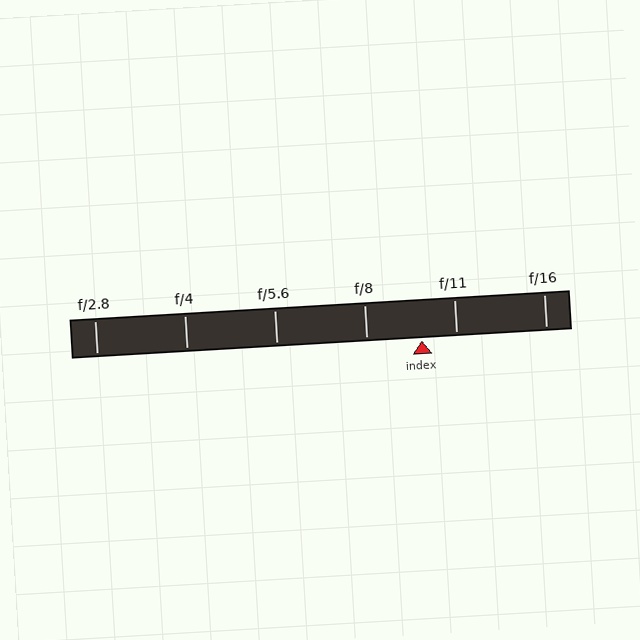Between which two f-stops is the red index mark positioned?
The index mark is between f/8 and f/11.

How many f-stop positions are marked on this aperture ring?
There are 6 f-stop positions marked.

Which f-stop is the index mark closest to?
The index mark is closest to f/11.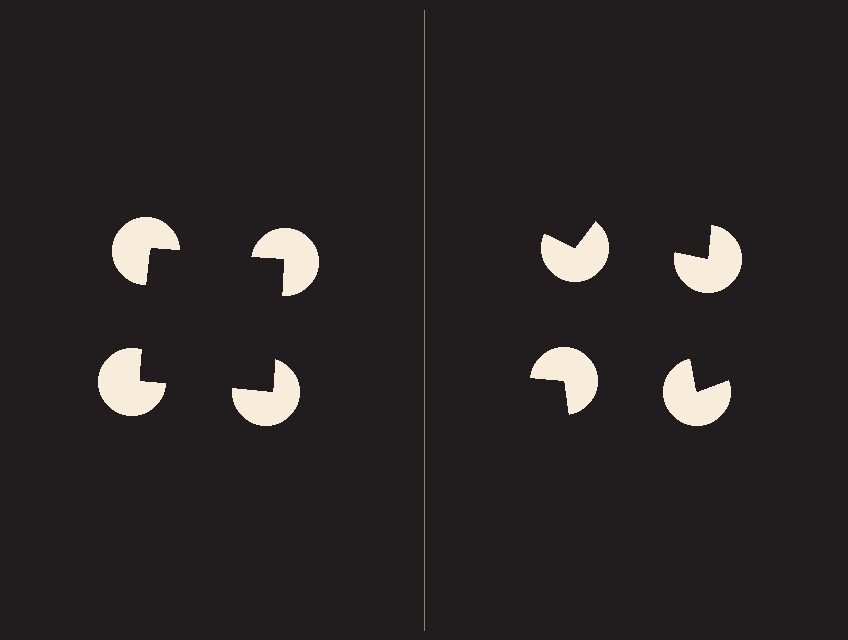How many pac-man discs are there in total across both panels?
8 — 4 on each side.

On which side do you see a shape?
An illusory square appears on the left side. On the right side the wedge cuts are rotated, so no coherent shape forms.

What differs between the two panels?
The pac-man discs are positioned identically on both sides; only the wedge orientations differ. On the left they align to a square; on the right they are misaligned.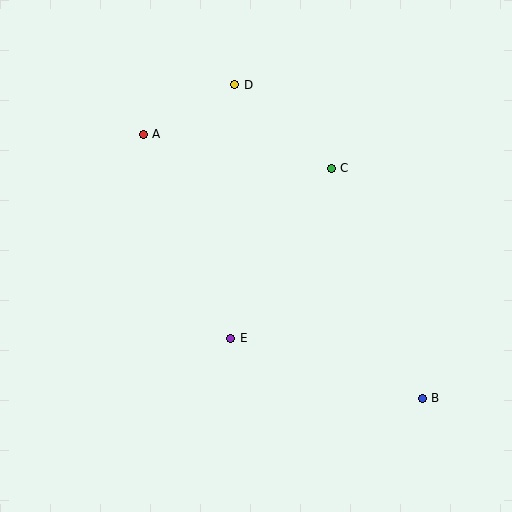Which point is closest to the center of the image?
Point E at (231, 338) is closest to the center.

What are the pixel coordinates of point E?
Point E is at (231, 338).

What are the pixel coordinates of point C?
Point C is at (331, 168).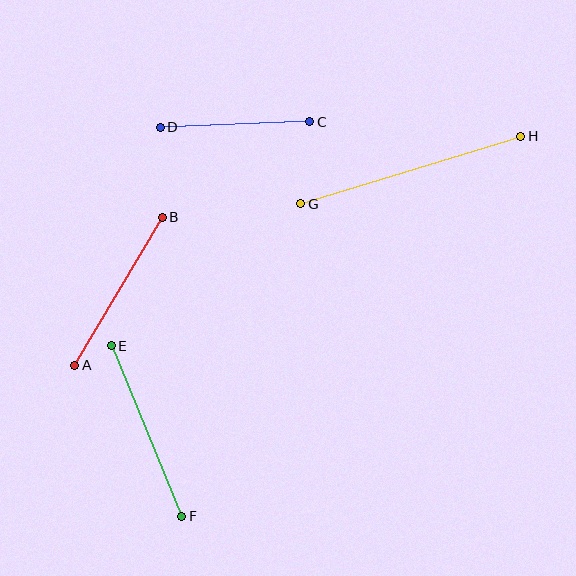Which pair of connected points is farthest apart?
Points G and H are farthest apart.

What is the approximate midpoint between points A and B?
The midpoint is at approximately (119, 291) pixels.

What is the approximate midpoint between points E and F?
The midpoint is at approximately (147, 431) pixels.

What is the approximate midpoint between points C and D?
The midpoint is at approximately (235, 124) pixels.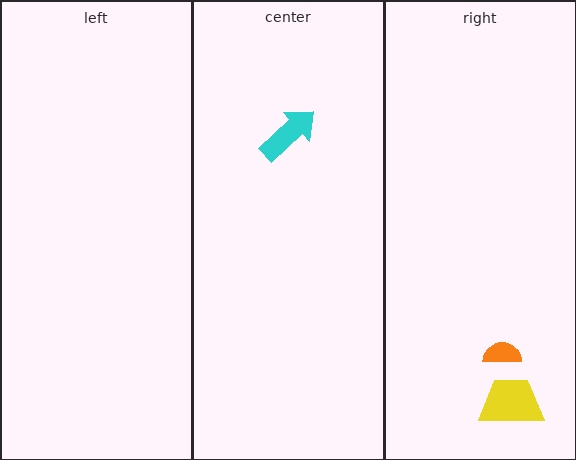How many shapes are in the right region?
2.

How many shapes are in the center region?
1.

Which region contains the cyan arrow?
The center region.